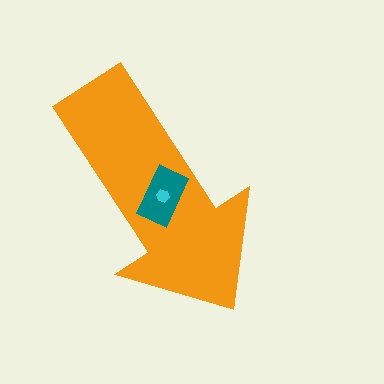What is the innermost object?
The cyan hexagon.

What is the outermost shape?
The orange arrow.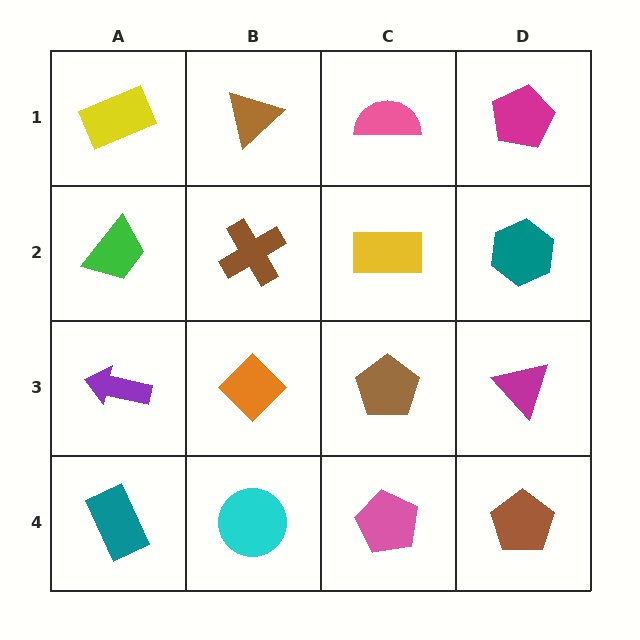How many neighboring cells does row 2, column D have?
3.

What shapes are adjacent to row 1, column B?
A brown cross (row 2, column B), a yellow rectangle (row 1, column A), a pink semicircle (row 1, column C).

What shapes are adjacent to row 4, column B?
An orange diamond (row 3, column B), a teal rectangle (row 4, column A), a pink pentagon (row 4, column C).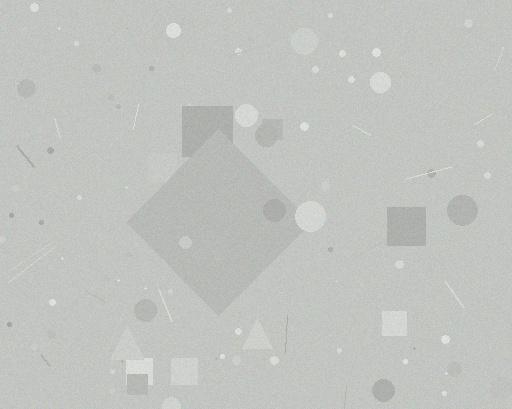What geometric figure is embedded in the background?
A diamond is embedded in the background.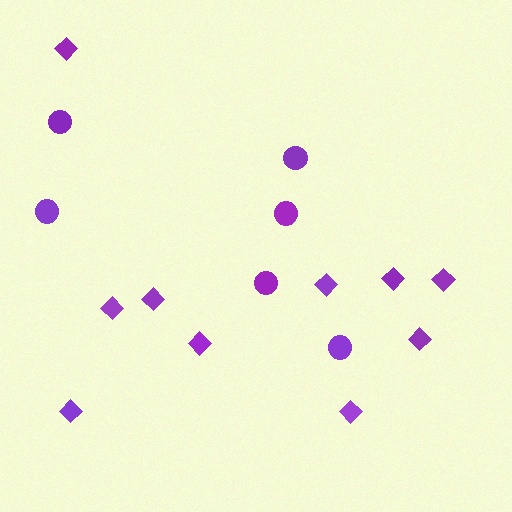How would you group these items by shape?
There are 2 groups: one group of circles (6) and one group of diamonds (10).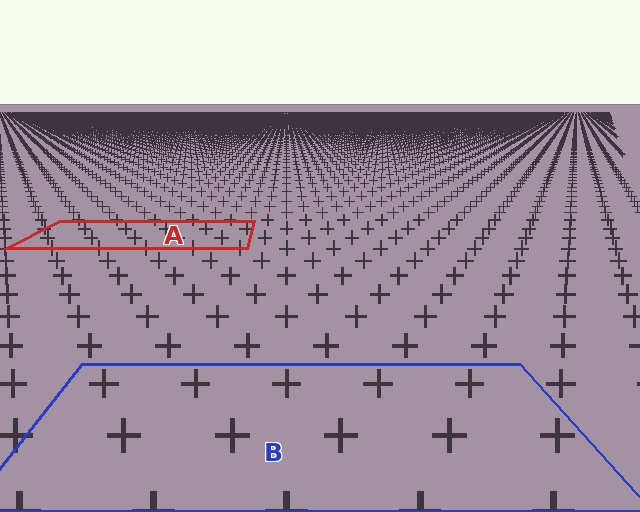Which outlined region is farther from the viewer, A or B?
Region A is farther from the viewer — the texture elements inside it appear smaller and more densely packed.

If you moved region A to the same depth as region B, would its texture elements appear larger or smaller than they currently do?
They would appear larger. At a closer depth, the same texture elements are projected at a bigger on-screen size.